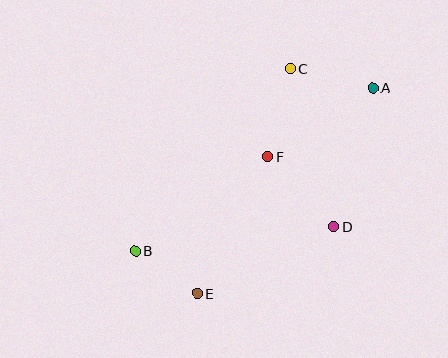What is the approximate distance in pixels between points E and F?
The distance between E and F is approximately 154 pixels.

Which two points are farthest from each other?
Points A and B are farthest from each other.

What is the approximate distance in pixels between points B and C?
The distance between B and C is approximately 239 pixels.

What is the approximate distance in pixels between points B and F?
The distance between B and F is approximately 163 pixels.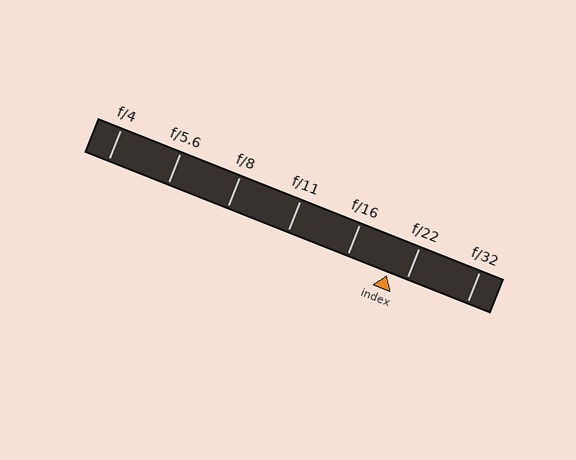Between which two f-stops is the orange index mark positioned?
The index mark is between f/16 and f/22.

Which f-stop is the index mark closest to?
The index mark is closest to f/22.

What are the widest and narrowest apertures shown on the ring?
The widest aperture shown is f/4 and the narrowest is f/32.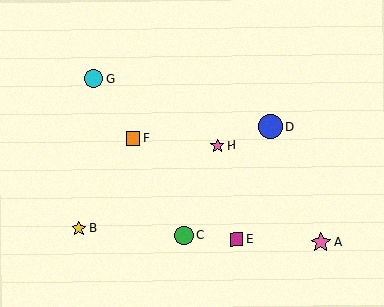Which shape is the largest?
The blue circle (labeled D) is the largest.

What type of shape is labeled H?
Shape H is a pink star.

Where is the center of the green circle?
The center of the green circle is at (184, 235).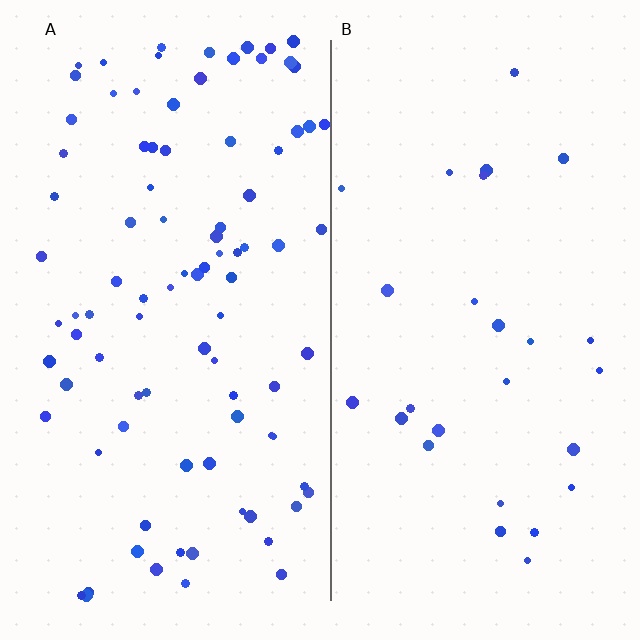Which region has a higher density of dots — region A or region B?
A (the left).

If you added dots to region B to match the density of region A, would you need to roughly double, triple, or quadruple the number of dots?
Approximately triple.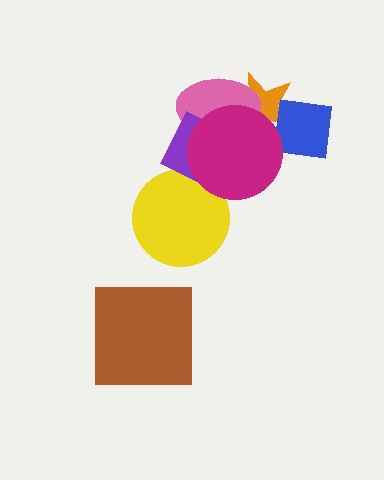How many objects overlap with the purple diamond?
3 objects overlap with the purple diamond.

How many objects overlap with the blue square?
2 objects overlap with the blue square.